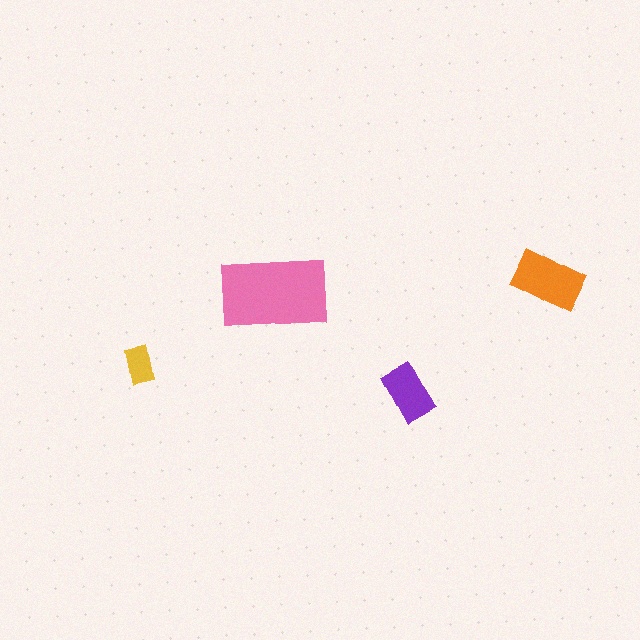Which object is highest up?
The pink rectangle is topmost.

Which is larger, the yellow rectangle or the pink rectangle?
The pink one.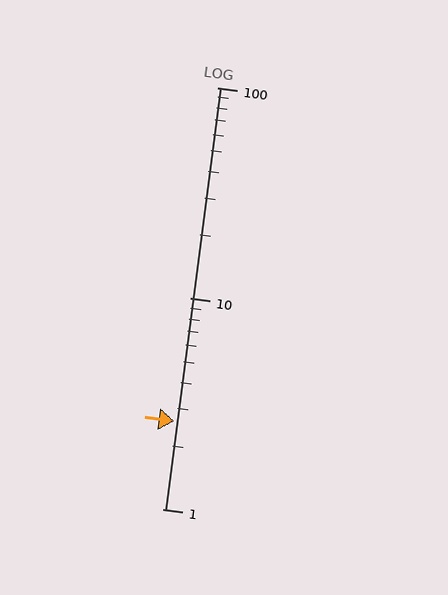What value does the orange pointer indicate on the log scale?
The pointer indicates approximately 2.6.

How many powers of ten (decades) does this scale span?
The scale spans 2 decades, from 1 to 100.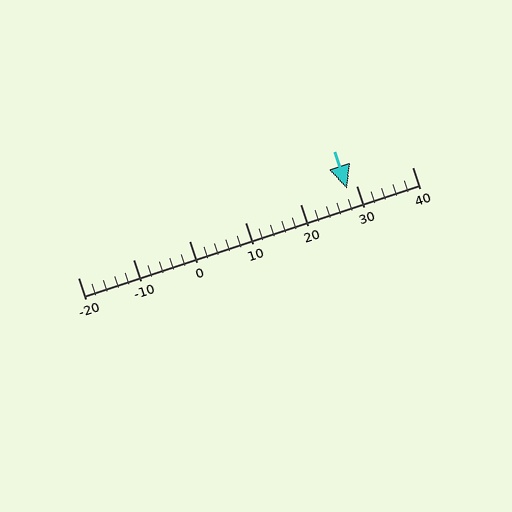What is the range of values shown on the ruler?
The ruler shows values from -20 to 40.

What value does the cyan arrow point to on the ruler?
The cyan arrow points to approximately 28.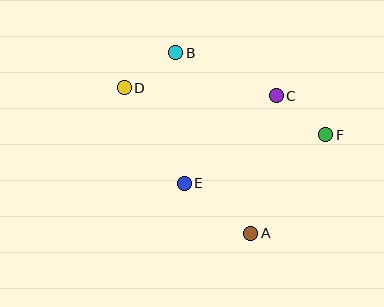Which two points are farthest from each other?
Points D and F are farthest from each other.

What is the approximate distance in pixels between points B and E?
The distance between B and E is approximately 131 pixels.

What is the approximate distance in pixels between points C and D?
The distance between C and D is approximately 152 pixels.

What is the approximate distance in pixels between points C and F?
The distance between C and F is approximately 63 pixels.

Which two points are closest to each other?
Points B and D are closest to each other.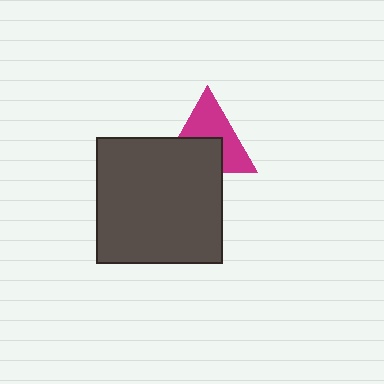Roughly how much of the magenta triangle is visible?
About half of it is visible (roughly 55%).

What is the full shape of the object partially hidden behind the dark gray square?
The partially hidden object is a magenta triangle.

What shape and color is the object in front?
The object in front is a dark gray square.